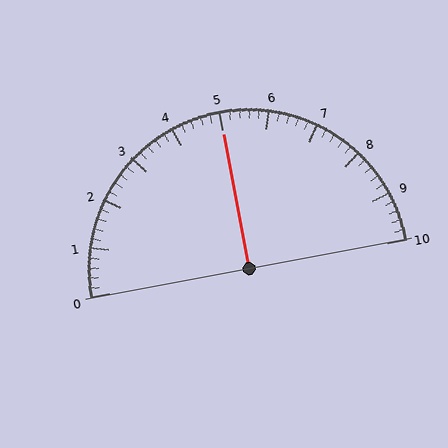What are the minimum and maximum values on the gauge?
The gauge ranges from 0 to 10.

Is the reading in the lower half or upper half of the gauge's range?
The reading is in the upper half of the range (0 to 10).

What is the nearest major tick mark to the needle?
The nearest major tick mark is 5.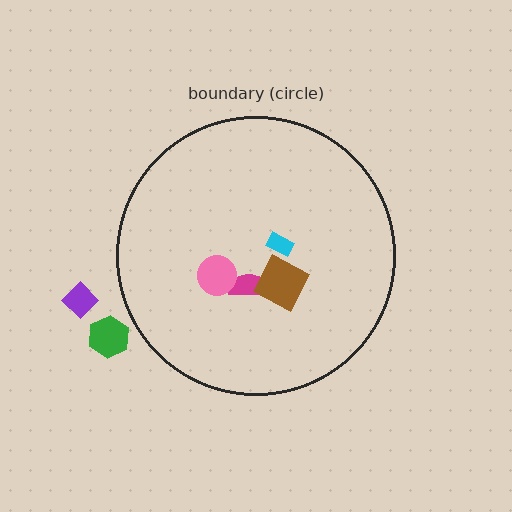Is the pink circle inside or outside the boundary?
Inside.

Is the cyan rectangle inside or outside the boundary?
Inside.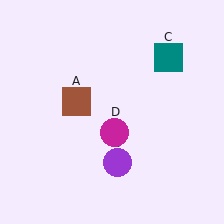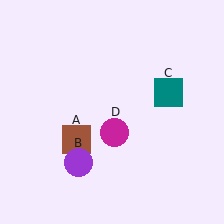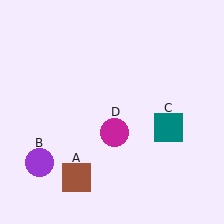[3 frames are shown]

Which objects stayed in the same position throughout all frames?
Magenta circle (object D) remained stationary.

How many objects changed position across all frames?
3 objects changed position: brown square (object A), purple circle (object B), teal square (object C).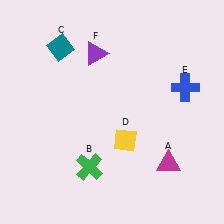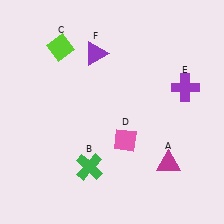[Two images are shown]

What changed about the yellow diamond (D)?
In Image 1, D is yellow. In Image 2, it changed to pink.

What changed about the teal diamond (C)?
In Image 1, C is teal. In Image 2, it changed to lime.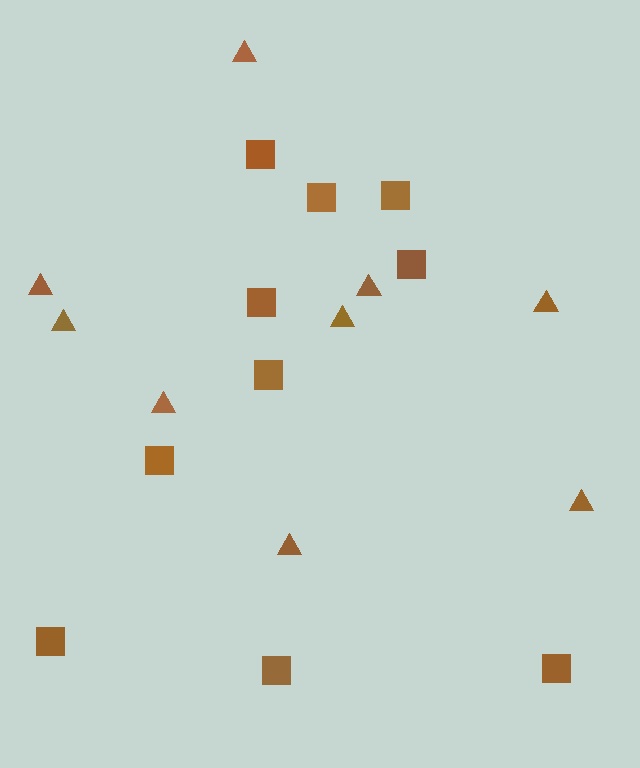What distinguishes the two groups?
There are 2 groups: one group of triangles (9) and one group of squares (10).